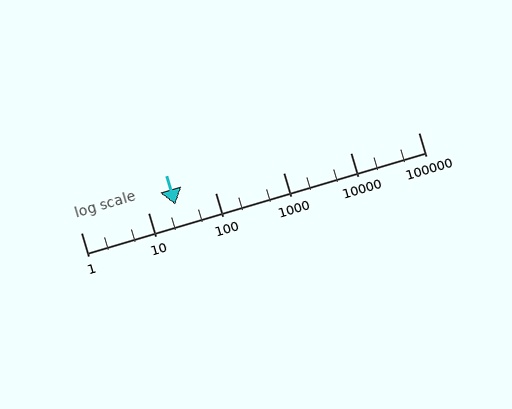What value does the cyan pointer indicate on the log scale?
The pointer indicates approximately 25.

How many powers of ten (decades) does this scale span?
The scale spans 5 decades, from 1 to 100000.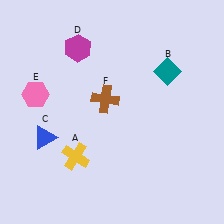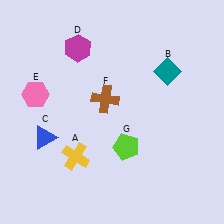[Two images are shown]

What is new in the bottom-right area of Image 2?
A lime pentagon (G) was added in the bottom-right area of Image 2.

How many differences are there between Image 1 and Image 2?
There is 1 difference between the two images.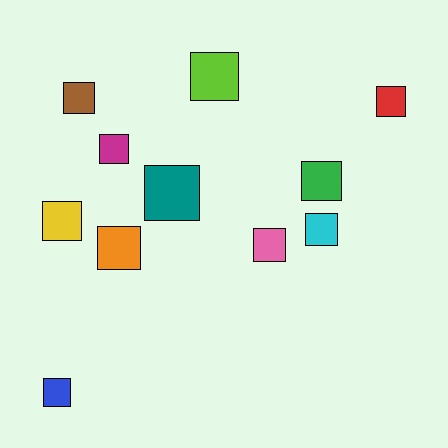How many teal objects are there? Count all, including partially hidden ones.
There is 1 teal object.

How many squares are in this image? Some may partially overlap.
There are 11 squares.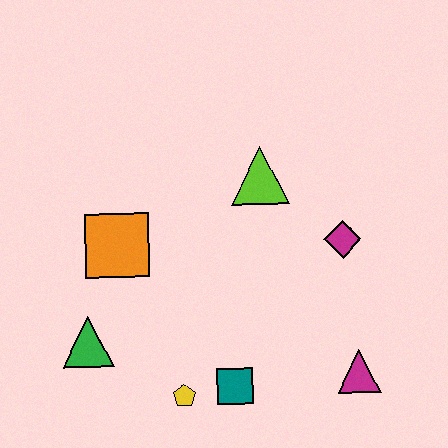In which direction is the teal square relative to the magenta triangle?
The teal square is to the left of the magenta triangle.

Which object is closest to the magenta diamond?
The lime triangle is closest to the magenta diamond.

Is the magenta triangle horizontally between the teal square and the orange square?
No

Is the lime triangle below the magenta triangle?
No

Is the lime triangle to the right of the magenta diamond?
No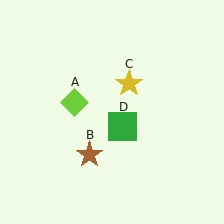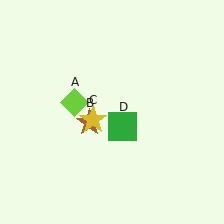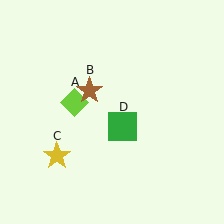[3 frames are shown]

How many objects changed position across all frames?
2 objects changed position: brown star (object B), yellow star (object C).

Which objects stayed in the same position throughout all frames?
Lime diamond (object A) and green square (object D) remained stationary.